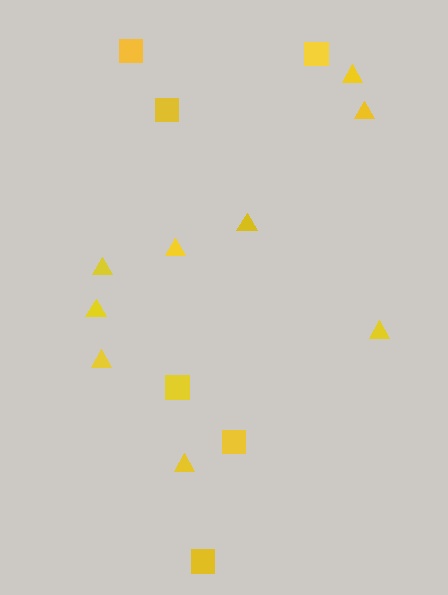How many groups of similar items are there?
There are 2 groups: one group of triangles (9) and one group of squares (6).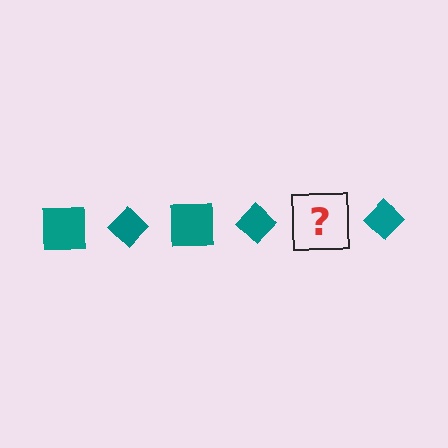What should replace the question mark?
The question mark should be replaced with a teal square.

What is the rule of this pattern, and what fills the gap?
The rule is that the pattern cycles through square, diamond shapes in teal. The gap should be filled with a teal square.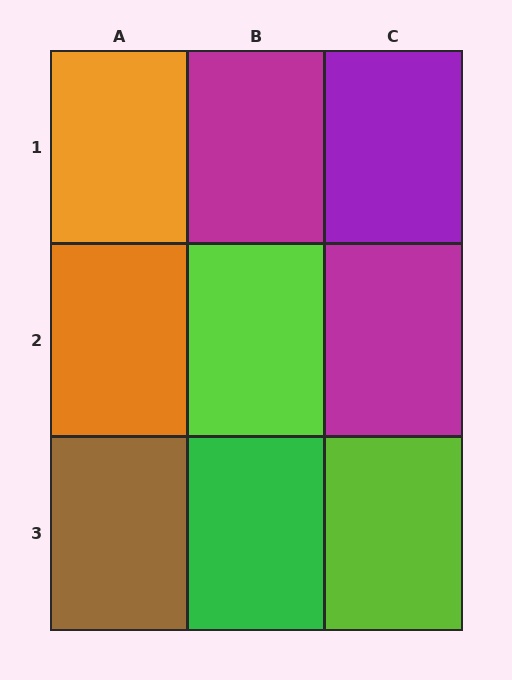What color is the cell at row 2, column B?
Lime.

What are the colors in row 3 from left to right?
Brown, green, lime.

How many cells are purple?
1 cell is purple.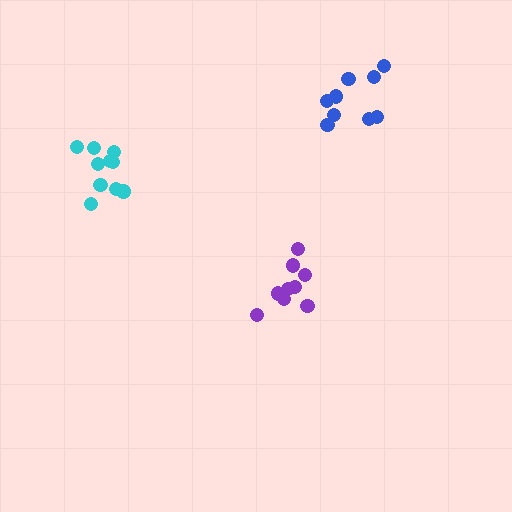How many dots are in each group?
Group 1: 9 dots, Group 2: 9 dots, Group 3: 10 dots (28 total).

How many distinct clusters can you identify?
There are 3 distinct clusters.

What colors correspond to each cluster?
The clusters are colored: purple, blue, cyan.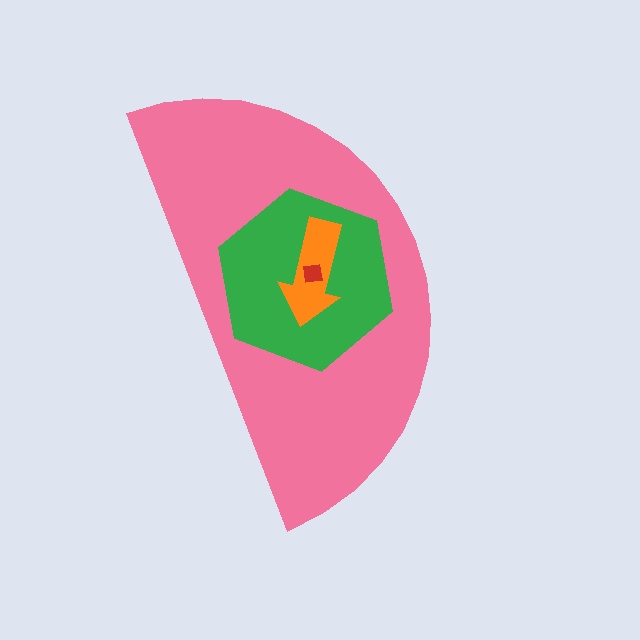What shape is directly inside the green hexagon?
The orange arrow.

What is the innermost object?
The red square.